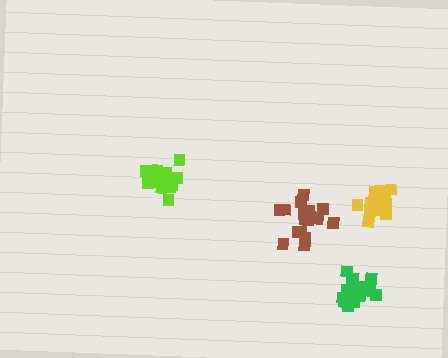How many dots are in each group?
Group 1: 21 dots, Group 2: 19 dots, Group 3: 16 dots, Group 4: 17 dots (73 total).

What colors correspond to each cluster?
The clusters are colored: yellow, green, lime, brown.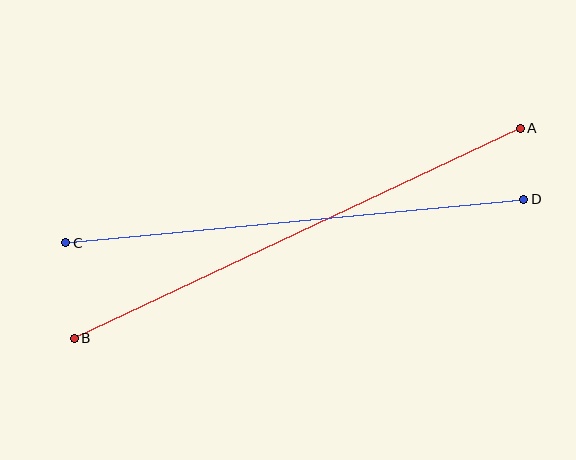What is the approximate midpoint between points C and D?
The midpoint is at approximately (295, 221) pixels.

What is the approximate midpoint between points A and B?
The midpoint is at approximately (297, 233) pixels.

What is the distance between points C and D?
The distance is approximately 460 pixels.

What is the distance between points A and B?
The distance is approximately 493 pixels.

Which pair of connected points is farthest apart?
Points A and B are farthest apart.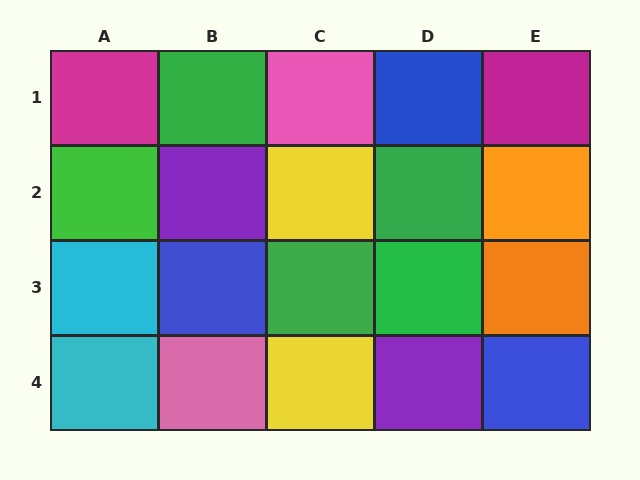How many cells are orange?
2 cells are orange.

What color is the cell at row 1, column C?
Pink.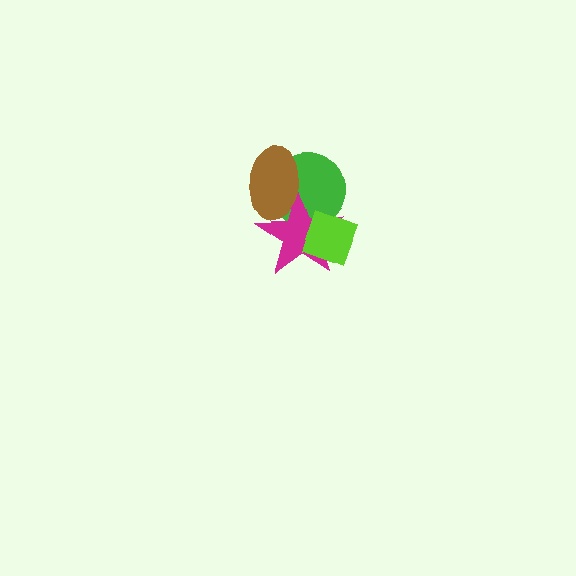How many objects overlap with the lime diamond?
2 objects overlap with the lime diamond.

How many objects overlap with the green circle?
3 objects overlap with the green circle.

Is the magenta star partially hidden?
Yes, it is partially covered by another shape.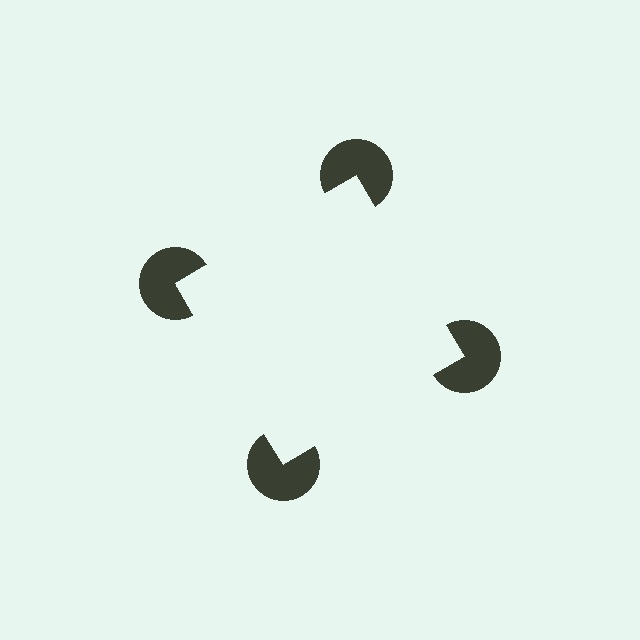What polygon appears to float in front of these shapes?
An illusory square — its edges are inferred from the aligned wedge cuts in the pac-man discs, not physically drawn.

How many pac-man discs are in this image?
There are 4 — one at each vertex of the illusory square.